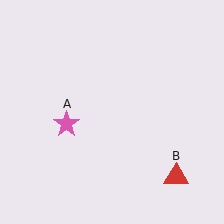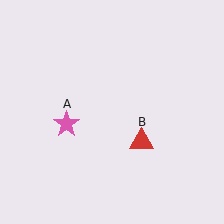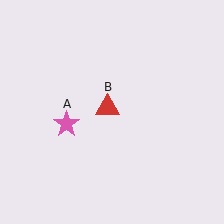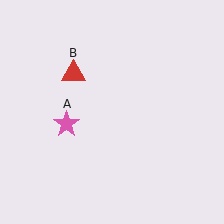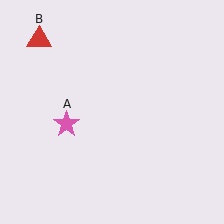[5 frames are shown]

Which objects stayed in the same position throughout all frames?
Pink star (object A) remained stationary.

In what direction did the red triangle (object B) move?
The red triangle (object B) moved up and to the left.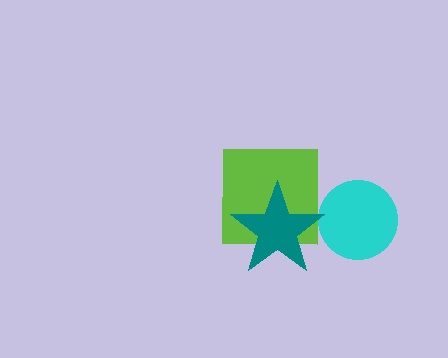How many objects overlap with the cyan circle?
0 objects overlap with the cyan circle.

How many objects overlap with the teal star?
1 object overlaps with the teal star.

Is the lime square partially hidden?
Yes, it is partially covered by another shape.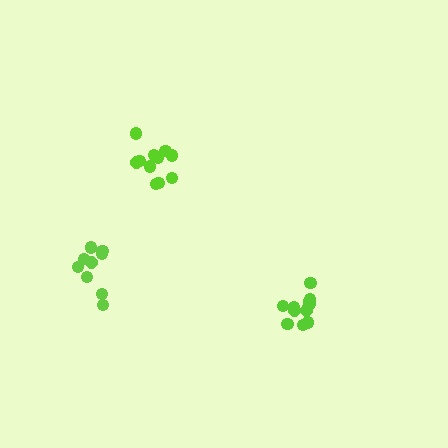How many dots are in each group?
Group 1: 11 dots, Group 2: 13 dots, Group 3: 9 dots (33 total).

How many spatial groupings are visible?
There are 3 spatial groupings.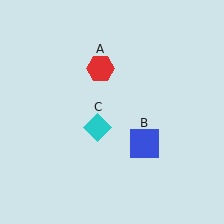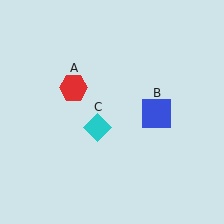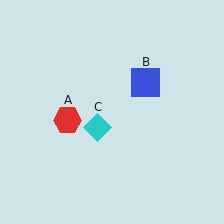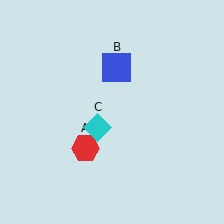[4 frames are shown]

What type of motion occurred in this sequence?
The red hexagon (object A), blue square (object B) rotated counterclockwise around the center of the scene.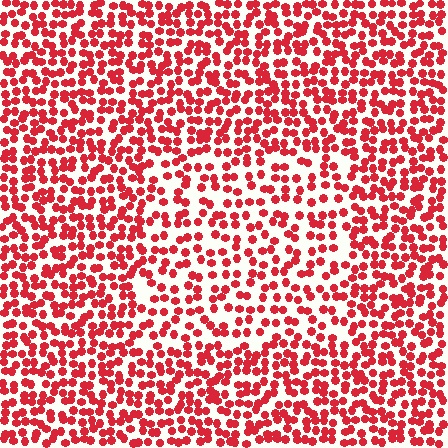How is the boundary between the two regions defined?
The boundary is defined by a change in element density (approximately 1.6x ratio). All elements are the same color, size, and shape.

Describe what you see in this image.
The image contains small red elements arranged at two different densities. A rectangle-shaped region is visible where the elements are less densely packed than the surrounding area.